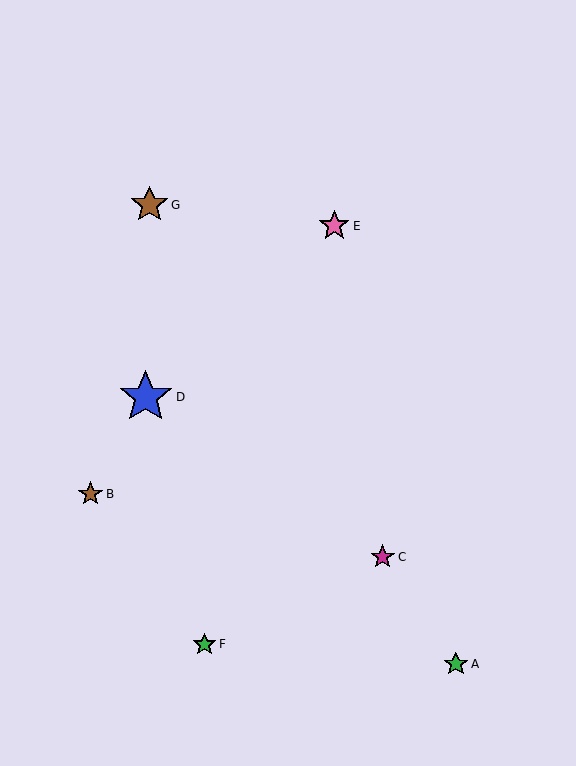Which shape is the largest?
The blue star (labeled D) is the largest.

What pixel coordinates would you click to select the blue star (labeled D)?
Click at (146, 397) to select the blue star D.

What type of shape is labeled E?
Shape E is a pink star.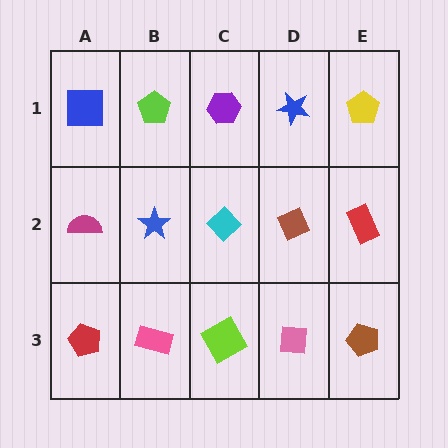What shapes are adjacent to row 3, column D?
A brown diamond (row 2, column D), a lime diamond (row 3, column C), a brown pentagon (row 3, column E).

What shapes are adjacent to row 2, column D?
A blue star (row 1, column D), a pink square (row 3, column D), a cyan diamond (row 2, column C), a red rectangle (row 2, column E).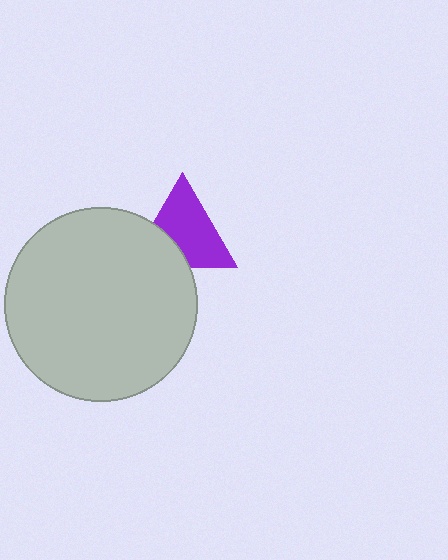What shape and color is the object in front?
The object in front is a light gray circle.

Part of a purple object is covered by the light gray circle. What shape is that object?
It is a triangle.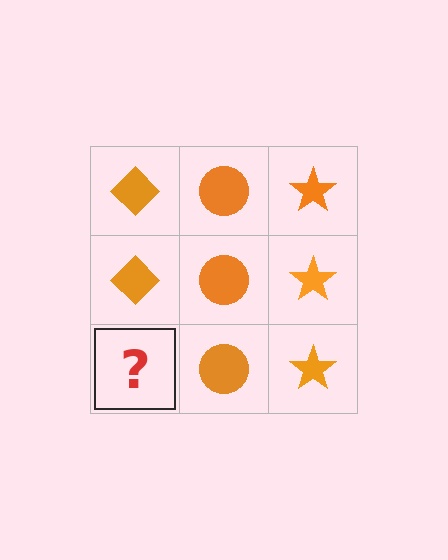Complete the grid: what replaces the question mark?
The question mark should be replaced with an orange diamond.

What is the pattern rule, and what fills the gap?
The rule is that each column has a consistent shape. The gap should be filled with an orange diamond.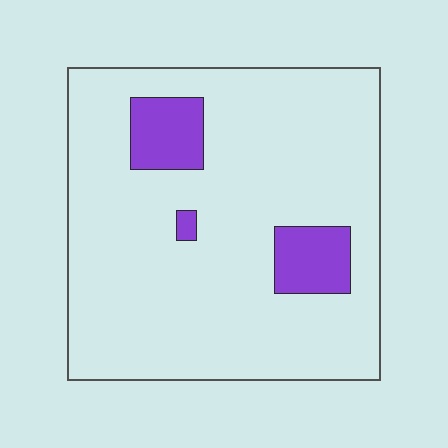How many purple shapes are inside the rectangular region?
3.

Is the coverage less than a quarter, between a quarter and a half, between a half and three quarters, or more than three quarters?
Less than a quarter.